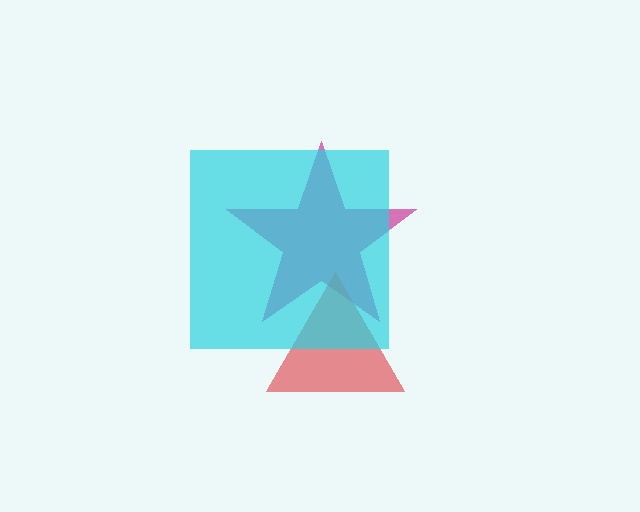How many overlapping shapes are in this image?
There are 3 overlapping shapes in the image.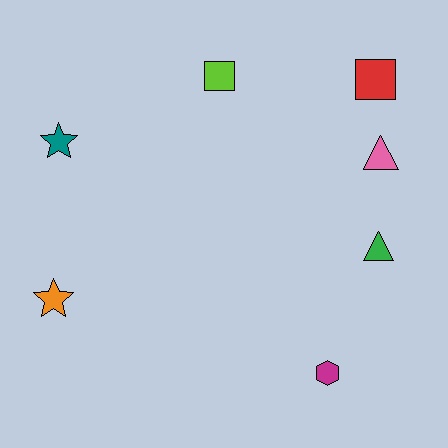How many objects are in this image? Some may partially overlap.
There are 7 objects.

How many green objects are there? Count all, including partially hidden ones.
There is 1 green object.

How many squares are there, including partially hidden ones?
There are 2 squares.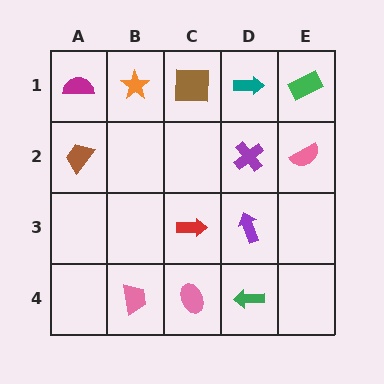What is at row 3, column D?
A purple arrow.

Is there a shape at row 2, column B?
No, that cell is empty.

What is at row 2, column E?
A pink semicircle.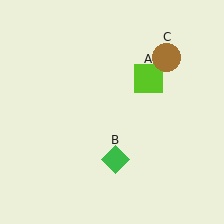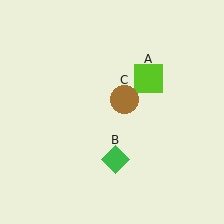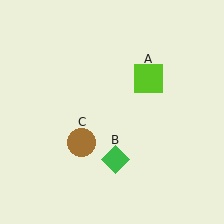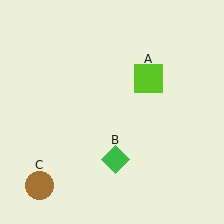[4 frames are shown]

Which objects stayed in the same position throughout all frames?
Lime square (object A) and green diamond (object B) remained stationary.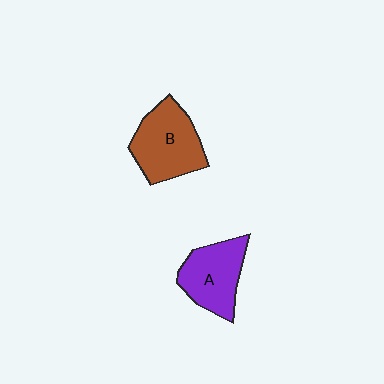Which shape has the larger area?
Shape B (brown).